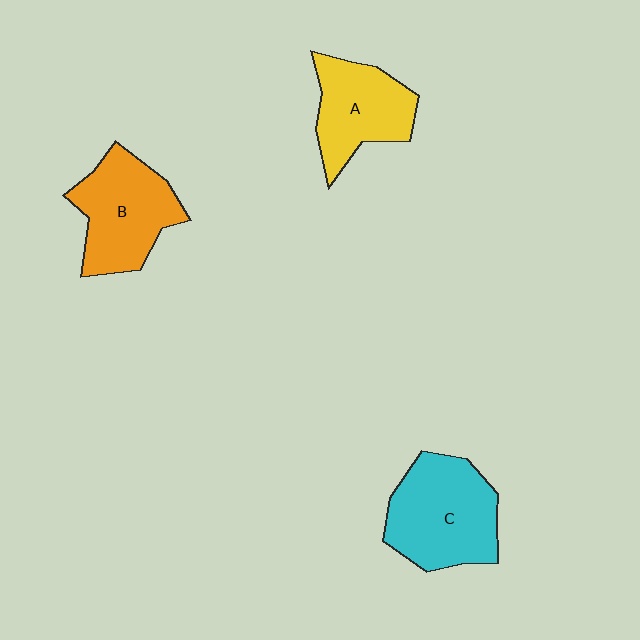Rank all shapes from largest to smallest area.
From largest to smallest: C (cyan), B (orange), A (yellow).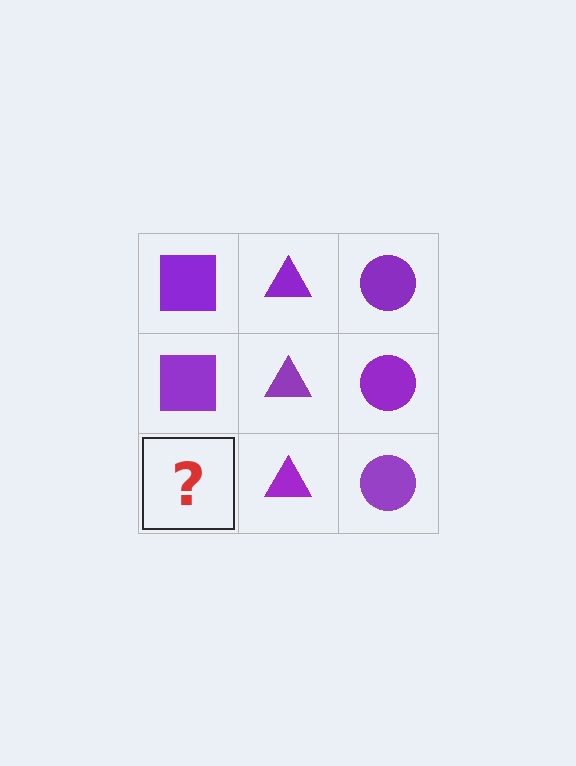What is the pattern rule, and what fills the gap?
The rule is that each column has a consistent shape. The gap should be filled with a purple square.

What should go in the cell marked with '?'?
The missing cell should contain a purple square.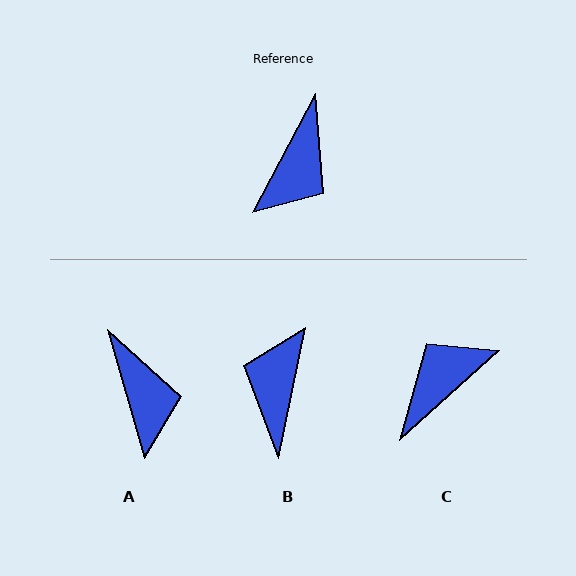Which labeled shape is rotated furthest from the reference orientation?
B, about 164 degrees away.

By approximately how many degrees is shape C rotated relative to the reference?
Approximately 160 degrees counter-clockwise.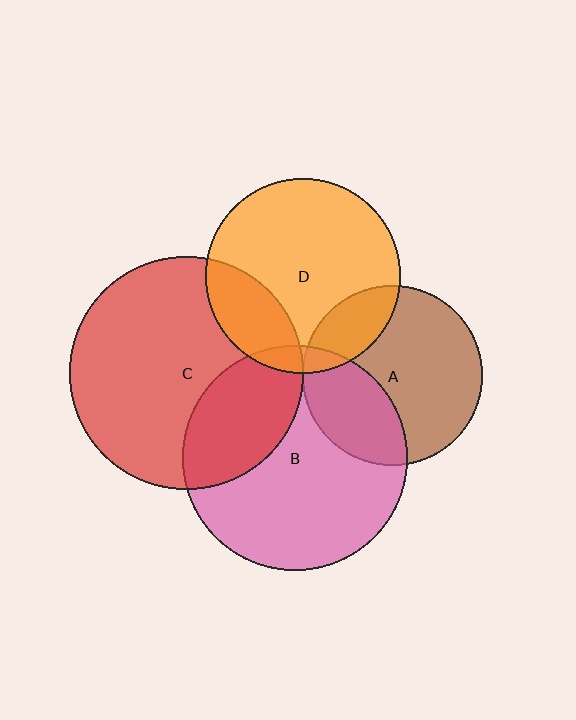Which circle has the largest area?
Circle C (red).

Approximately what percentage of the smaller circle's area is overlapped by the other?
Approximately 30%.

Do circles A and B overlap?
Yes.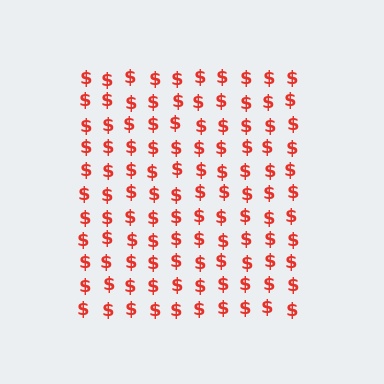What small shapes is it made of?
It is made of small dollar signs.